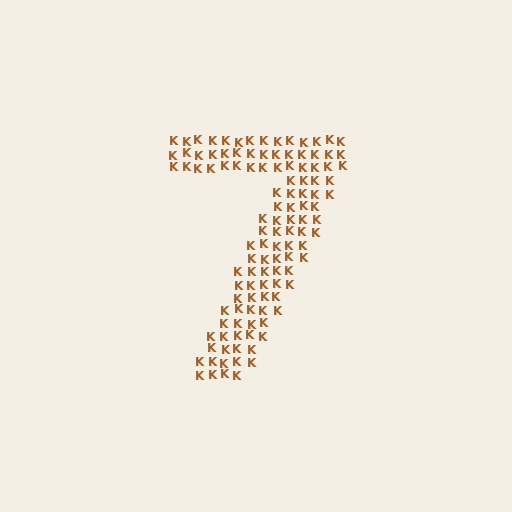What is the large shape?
The large shape is the digit 7.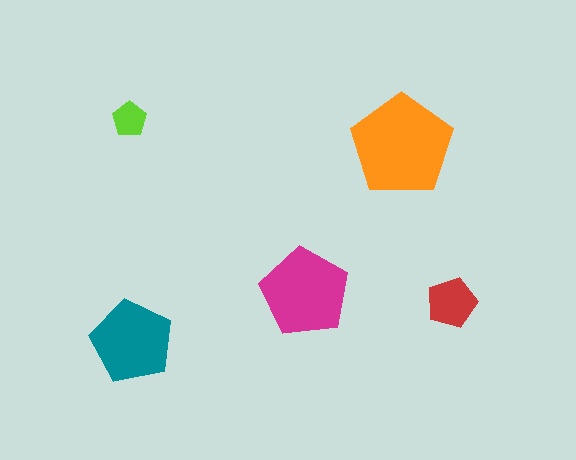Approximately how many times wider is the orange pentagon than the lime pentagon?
About 3 times wider.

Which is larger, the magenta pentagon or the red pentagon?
The magenta one.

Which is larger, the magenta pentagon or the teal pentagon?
The magenta one.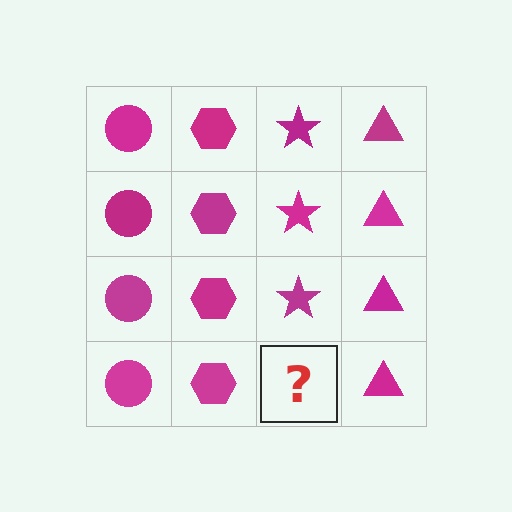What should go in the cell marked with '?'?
The missing cell should contain a magenta star.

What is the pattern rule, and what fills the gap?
The rule is that each column has a consistent shape. The gap should be filled with a magenta star.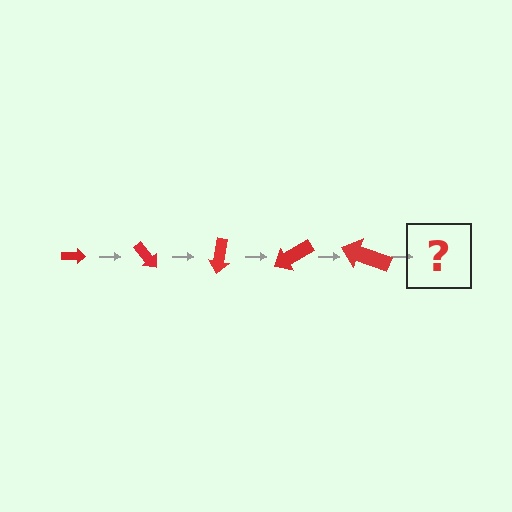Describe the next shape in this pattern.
It should be an arrow, larger than the previous one and rotated 250 degrees from the start.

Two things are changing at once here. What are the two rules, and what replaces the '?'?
The two rules are that the arrow grows larger each step and it rotates 50 degrees each step. The '?' should be an arrow, larger than the previous one and rotated 250 degrees from the start.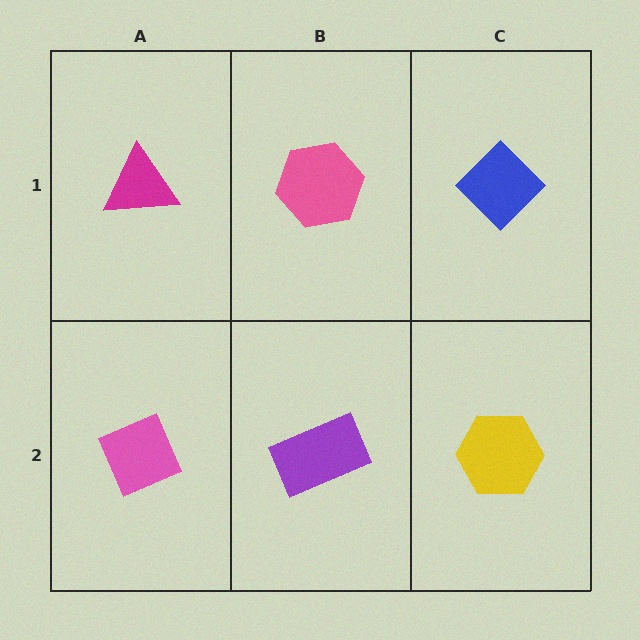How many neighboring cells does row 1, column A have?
2.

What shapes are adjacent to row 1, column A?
A pink diamond (row 2, column A), a pink hexagon (row 1, column B).